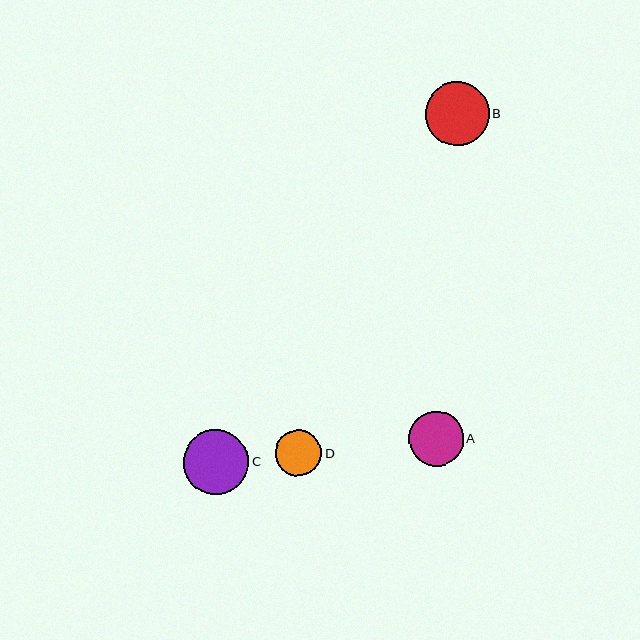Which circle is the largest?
Circle C is the largest with a size of approximately 65 pixels.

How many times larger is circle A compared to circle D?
Circle A is approximately 1.2 times the size of circle D.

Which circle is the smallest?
Circle D is the smallest with a size of approximately 46 pixels.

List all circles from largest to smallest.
From largest to smallest: C, B, A, D.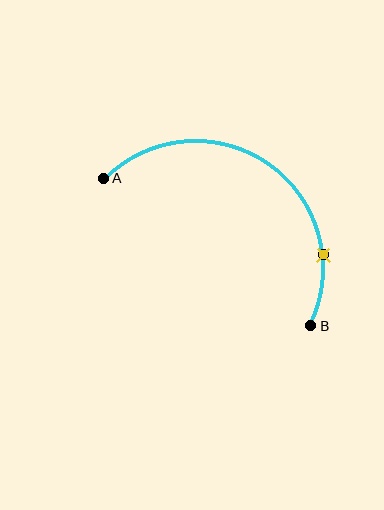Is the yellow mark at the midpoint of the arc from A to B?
No. The yellow mark lies on the arc but is closer to endpoint B. The arc midpoint would be at the point on the curve equidistant along the arc from both A and B.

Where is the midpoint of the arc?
The arc midpoint is the point on the curve farthest from the straight line joining A and B. It sits above and to the right of that line.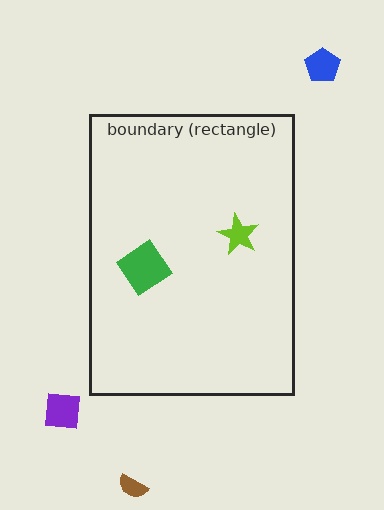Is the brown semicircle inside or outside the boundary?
Outside.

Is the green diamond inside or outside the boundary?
Inside.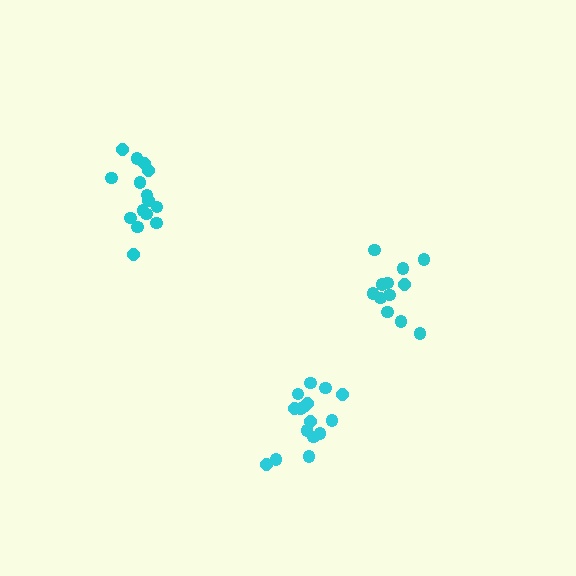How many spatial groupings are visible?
There are 3 spatial groupings.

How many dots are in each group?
Group 1: 15 dots, Group 2: 12 dots, Group 3: 16 dots (43 total).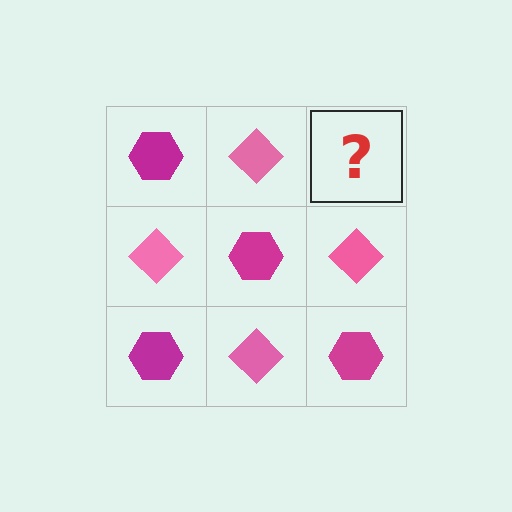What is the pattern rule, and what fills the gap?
The rule is that it alternates magenta hexagon and pink diamond in a checkerboard pattern. The gap should be filled with a magenta hexagon.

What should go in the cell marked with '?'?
The missing cell should contain a magenta hexagon.